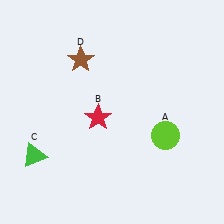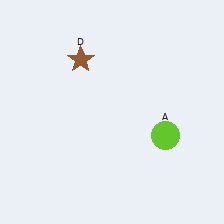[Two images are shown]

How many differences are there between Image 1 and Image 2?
There are 2 differences between the two images.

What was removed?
The red star (B), the green triangle (C) were removed in Image 2.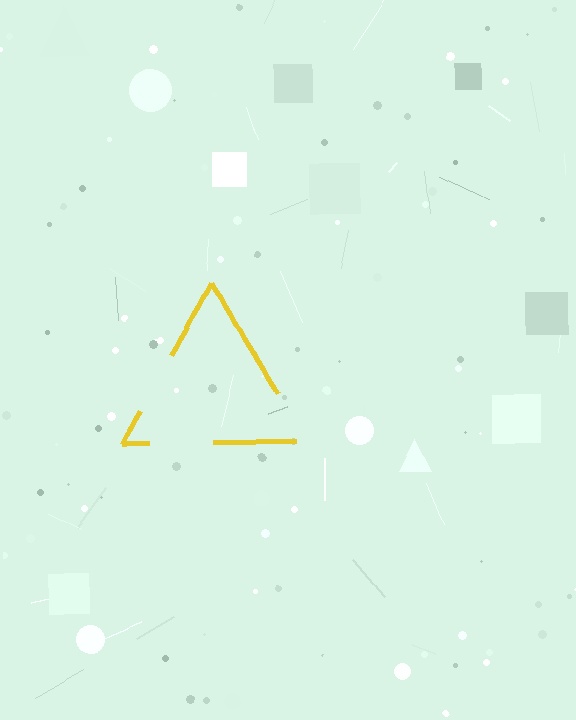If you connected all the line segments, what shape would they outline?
They would outline a triangle.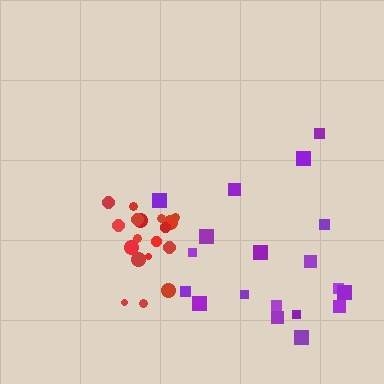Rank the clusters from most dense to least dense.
red, purple.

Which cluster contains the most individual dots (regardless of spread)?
Purple (19).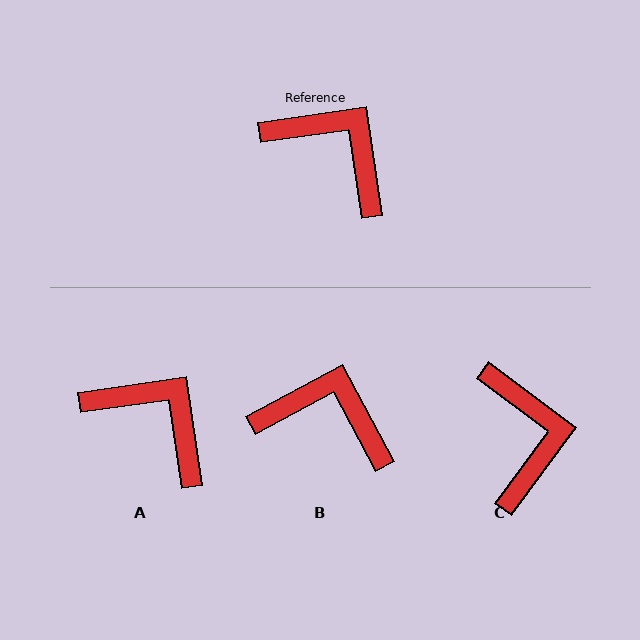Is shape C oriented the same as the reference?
No, it is off by about 45 degrees.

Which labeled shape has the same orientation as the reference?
A.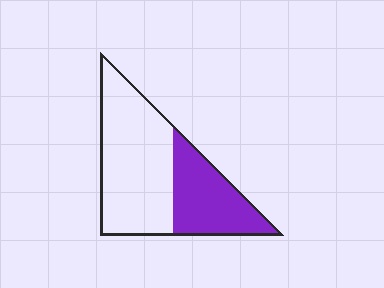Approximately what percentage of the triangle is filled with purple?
Approximately 35%.